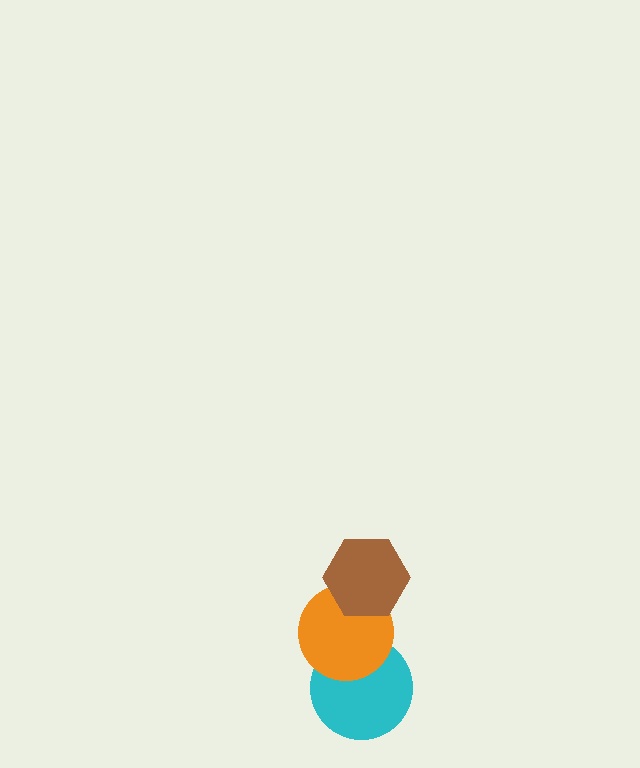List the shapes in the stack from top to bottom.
From top to bottom: the brown hexagon, the orange circle, the cyan circle.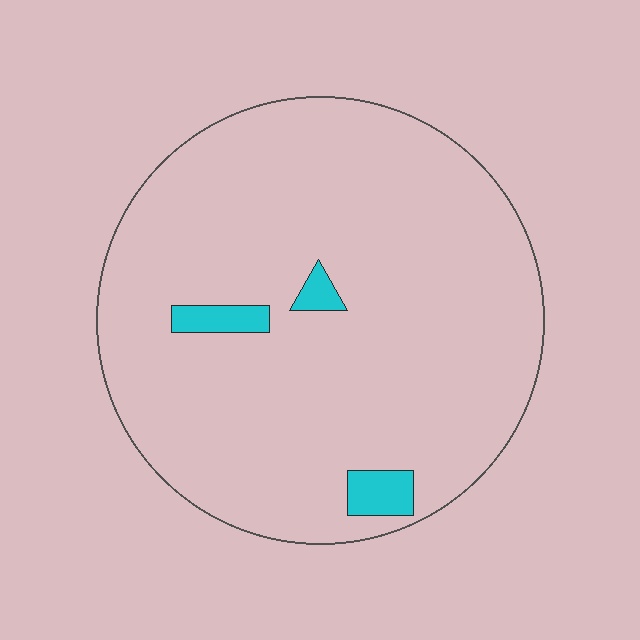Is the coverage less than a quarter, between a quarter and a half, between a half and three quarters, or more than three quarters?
Less than a quarter.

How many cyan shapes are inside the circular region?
3.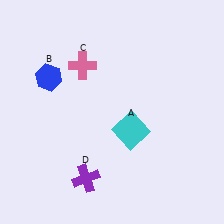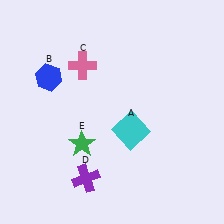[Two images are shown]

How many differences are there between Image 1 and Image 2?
There is 1 difference between the two images.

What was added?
A green star (E) was added in Image 2.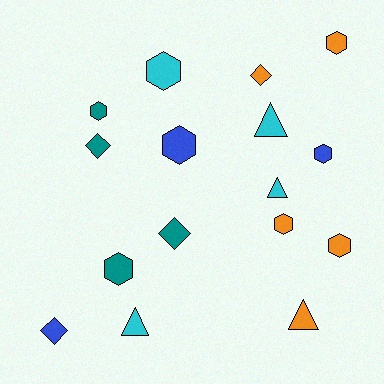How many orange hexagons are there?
There are 3 orange hexagons.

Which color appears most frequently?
Orange, with 5 objects.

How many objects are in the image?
There are 16 objects.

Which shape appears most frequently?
Hexagon, with 8 objects.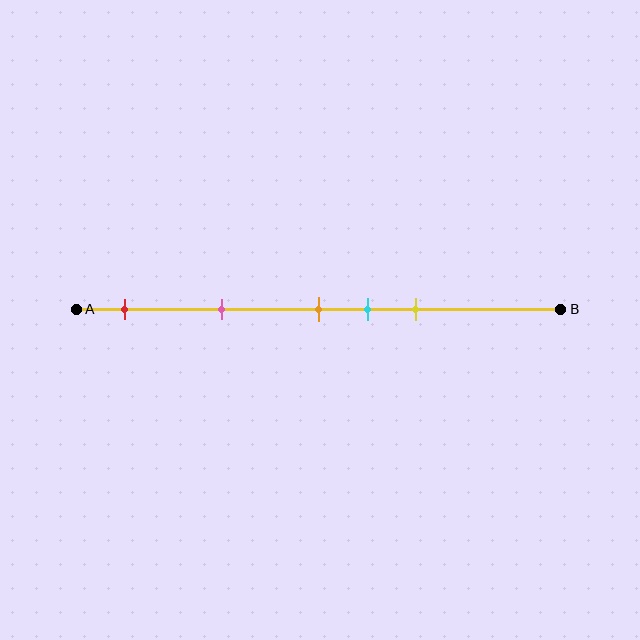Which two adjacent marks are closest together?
The orange and cyan marks are the closest adjacent pair.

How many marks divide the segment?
There are 5 marks dividing the segment.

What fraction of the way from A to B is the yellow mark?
The yellow mark is approximately 70% (0.7) of the way from A to B.